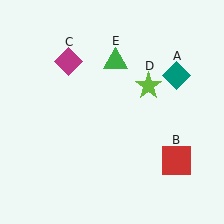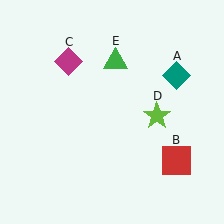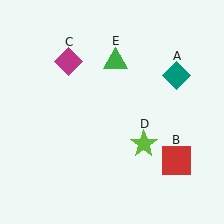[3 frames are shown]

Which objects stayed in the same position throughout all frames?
Teal diamond (object A) and red square (object B) and magenta diamond (object C) and green triangle (object E) remained stationary.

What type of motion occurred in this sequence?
The lime star (object D) rotated clockwise around the center of the scene.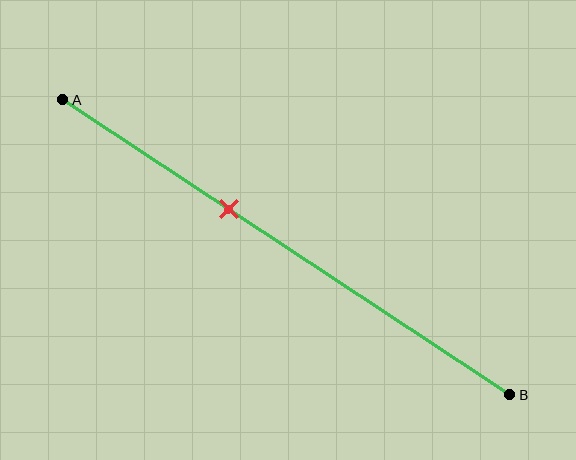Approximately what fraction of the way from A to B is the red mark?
The red mark is approximately 35% of the way from A to B.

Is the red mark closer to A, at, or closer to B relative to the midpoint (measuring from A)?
The red mark is closer to point A than the midpoint of segment AB.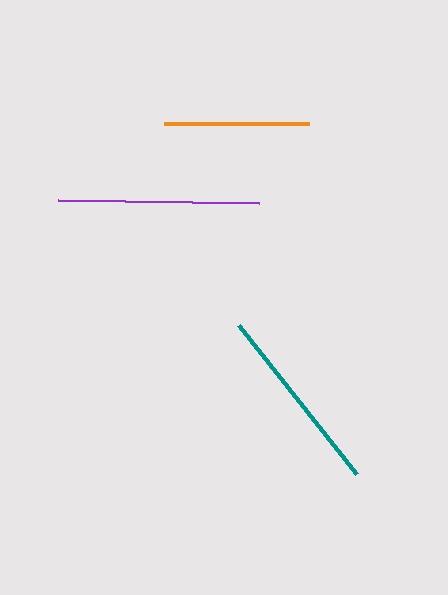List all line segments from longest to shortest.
From longest to shortest: purple, teal, orange.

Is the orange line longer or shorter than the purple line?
The purple line is longer than the orange line.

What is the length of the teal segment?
The teal segment is approximately 190 pixels long.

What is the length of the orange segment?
The orange segment is approximately 145 pixels long.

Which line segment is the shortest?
The orange line is the shortest at approximately 145 pixels.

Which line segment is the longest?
The purple line is the longest at approximately 201 pixels.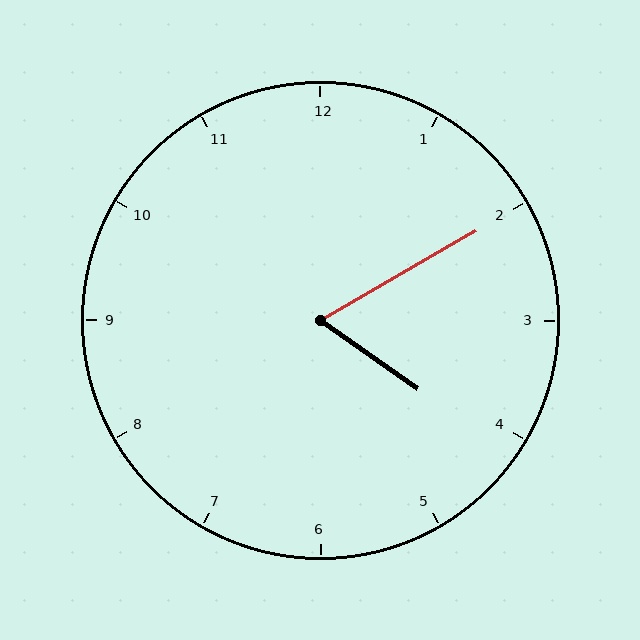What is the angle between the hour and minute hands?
Approximately 65 degrees.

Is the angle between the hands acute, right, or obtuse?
It is acute.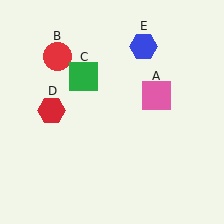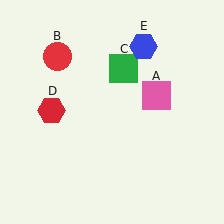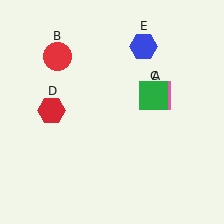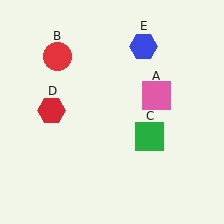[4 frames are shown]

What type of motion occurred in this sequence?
The green square (object C) rotated clockwise around the center of the scene.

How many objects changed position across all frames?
1 object changed position: green square (object C).